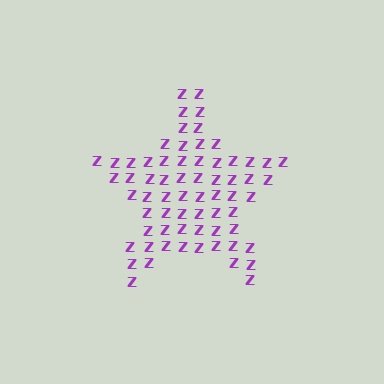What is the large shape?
The large shape is a star.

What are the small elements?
The small elements are letter Z's.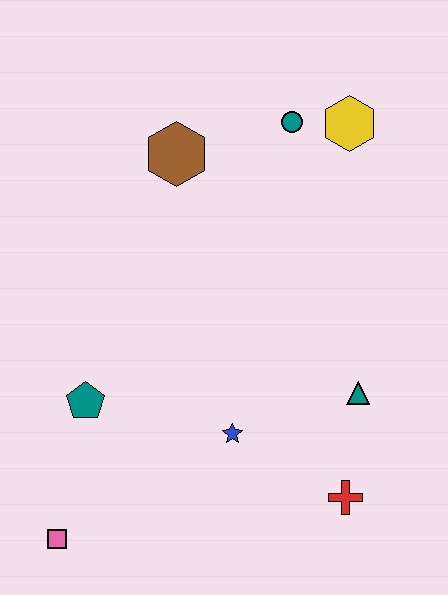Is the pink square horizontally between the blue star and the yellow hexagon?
No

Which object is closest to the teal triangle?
The red cross is closest to the teal triangle.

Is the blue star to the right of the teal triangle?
No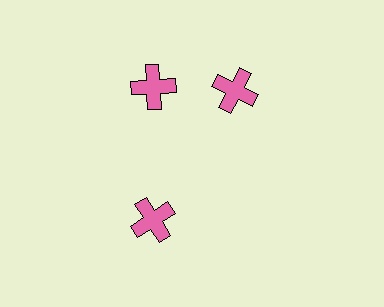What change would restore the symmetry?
The symmetry would be restored by rotating it back into even spacing with its neighbors so that all 3 crosses sit at equal angles and equal distance from the center.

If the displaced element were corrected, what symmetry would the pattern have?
It would have 3-fold rotational symmetry — the pattern would map onto itself every 120 degrees.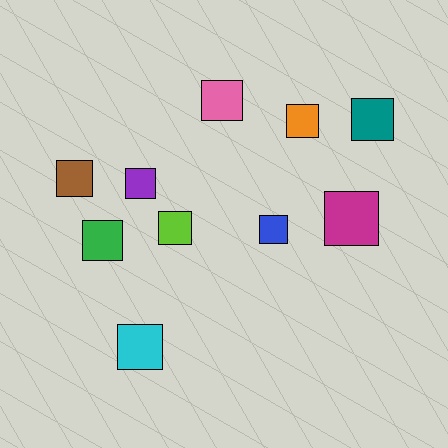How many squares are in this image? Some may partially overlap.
There are 10 squares.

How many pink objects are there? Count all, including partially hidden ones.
There is 1 pink object.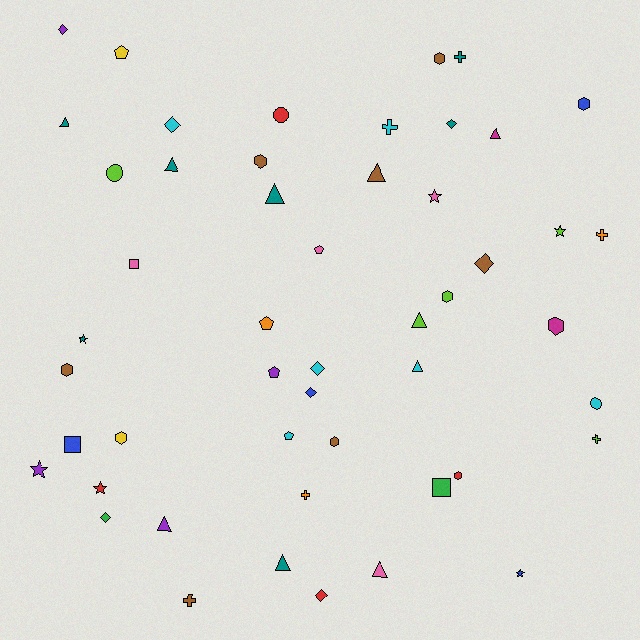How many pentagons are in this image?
There are 5 pentagons.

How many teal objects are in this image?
There are 7 teal objects.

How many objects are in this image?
There are 50 objects.